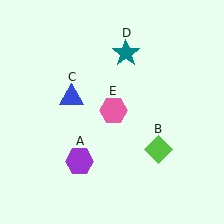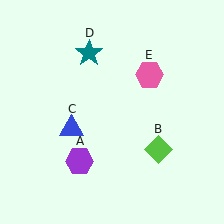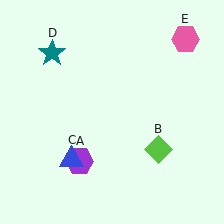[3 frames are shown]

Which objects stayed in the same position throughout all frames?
Purple hexagon (object A) and lime diamond (object B) remained stationary.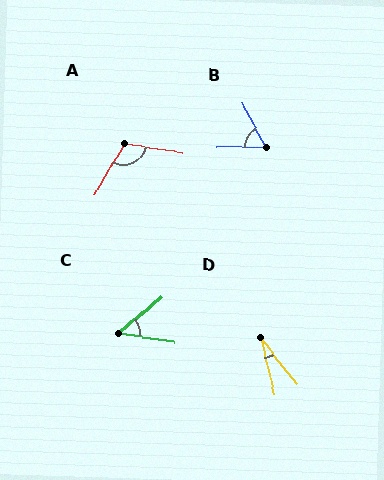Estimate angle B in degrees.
Approximately 63 degrees.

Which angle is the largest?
A, at approximately 111 degrees.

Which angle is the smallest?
D, at approximately 25 degrees.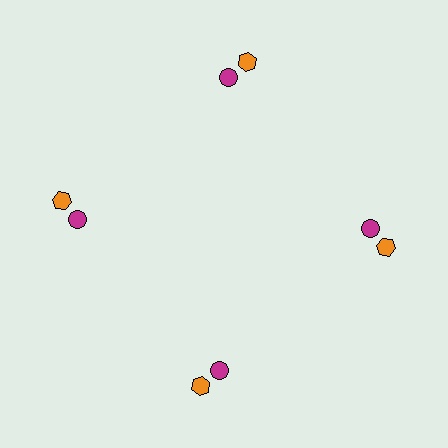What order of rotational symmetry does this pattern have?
This pattern has 4-fold rotational symmetry.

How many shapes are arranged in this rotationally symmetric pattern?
There are 8 shapes, arranged in 4 groups of 2.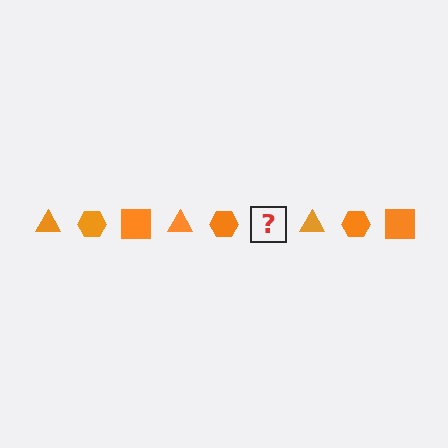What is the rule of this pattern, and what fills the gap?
The rule is that the pattern cycles through triangle, hexagon, square shapes in orange. The gap should be filled with an orange square.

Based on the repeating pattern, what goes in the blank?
The blank should be an orange square.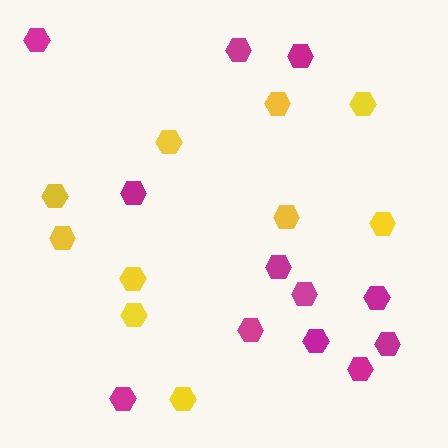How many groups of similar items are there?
There are 2 groups: one group of yellow hexagons (10) and one group of magenta hexagons (12).